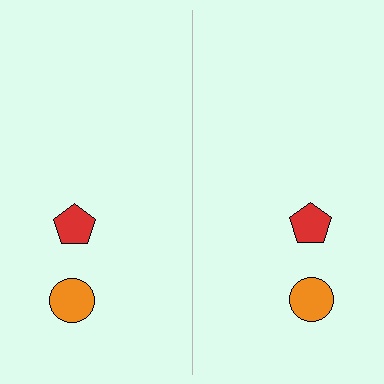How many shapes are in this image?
There are 4 shapes in this image.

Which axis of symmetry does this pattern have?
The pattern has a vertical axis of symmetry running through the center of the image.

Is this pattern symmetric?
Yes, this pattern has bilateral (reflection) symmetry.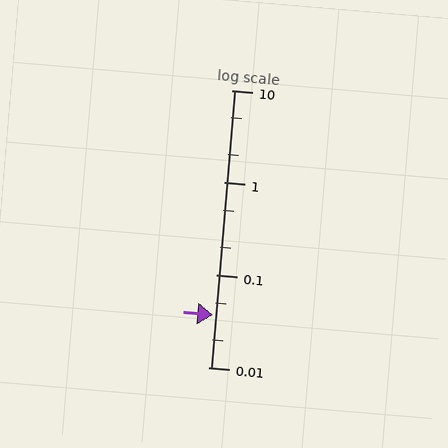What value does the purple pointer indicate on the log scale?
The pointer indicates approximately 0.037.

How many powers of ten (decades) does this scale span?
The scale spans 3 decades, from 0.01 to 10.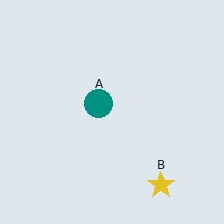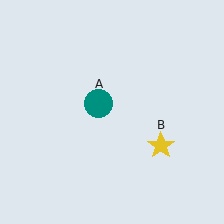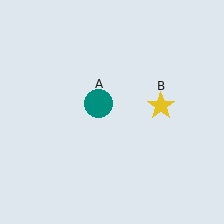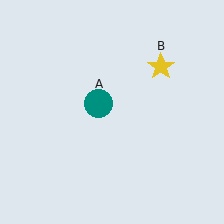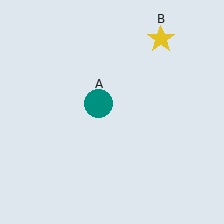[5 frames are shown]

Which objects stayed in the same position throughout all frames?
Teal circle (object A) remained stationary.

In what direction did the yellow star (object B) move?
The yellow star (object B) moved up.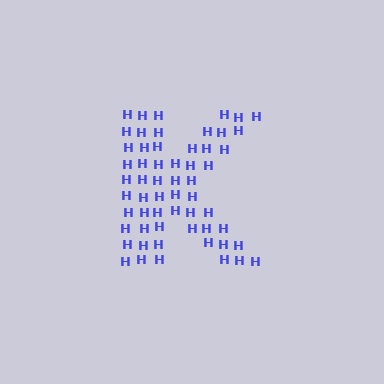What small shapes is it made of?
It is made of small letter H's.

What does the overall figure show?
The overall figure shows the letter K.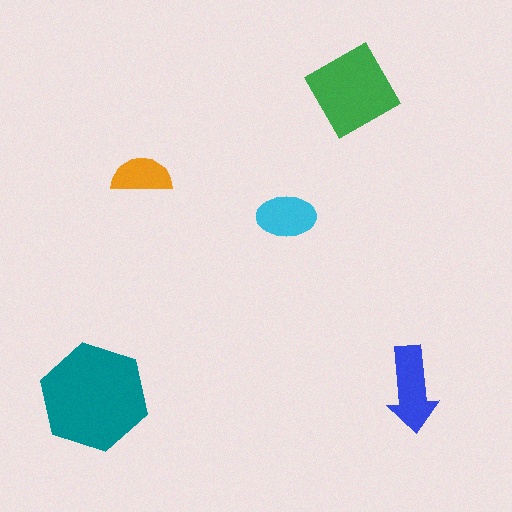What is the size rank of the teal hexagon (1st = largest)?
1st.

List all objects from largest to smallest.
The teal hexagon, the green diamond, the blue arrow, the cyan ellipse, the orange semicircle.